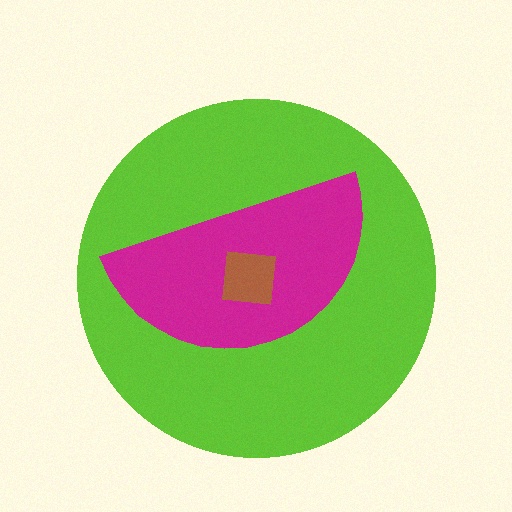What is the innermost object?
The brown square.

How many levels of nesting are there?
3.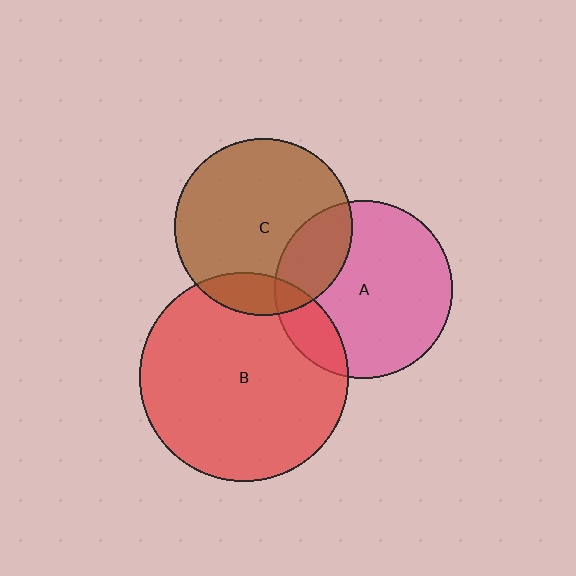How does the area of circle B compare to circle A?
Approximately 1.4 times.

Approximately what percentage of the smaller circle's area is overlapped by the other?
Approximately 15%.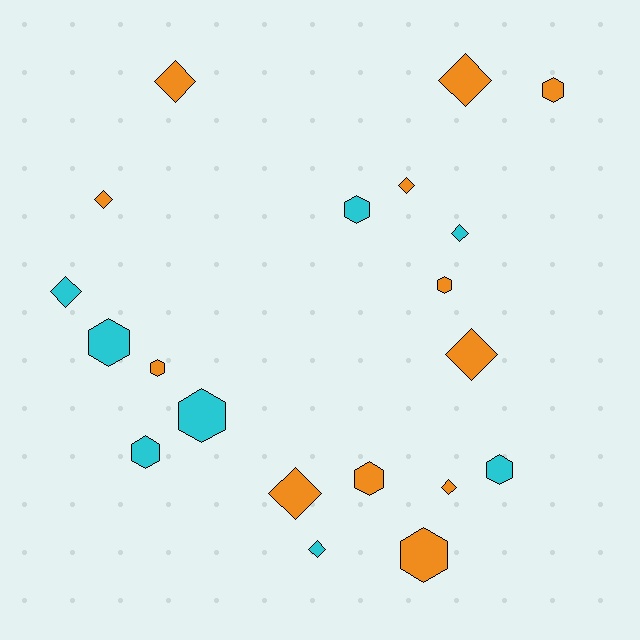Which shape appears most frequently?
Diamond, with 10 objects.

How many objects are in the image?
There are 20 objects.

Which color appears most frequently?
Orange, with 12 objects.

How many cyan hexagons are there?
There are 5 cyan hexagons.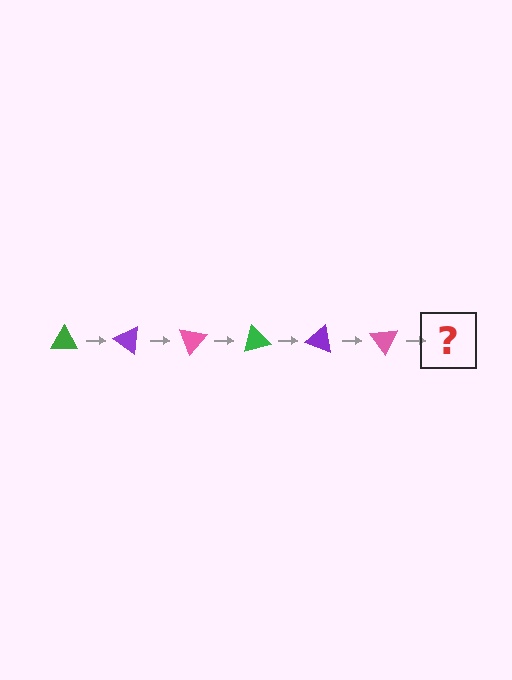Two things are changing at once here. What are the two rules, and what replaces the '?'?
The two rules are that it rotates 35 degrees each step and the color cycles through green, purple, and pink. The '?' should be a green triangle, rotated 210 degrees from the start.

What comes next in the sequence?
The next element should be a green triangle, rotated 210 degrees from the start.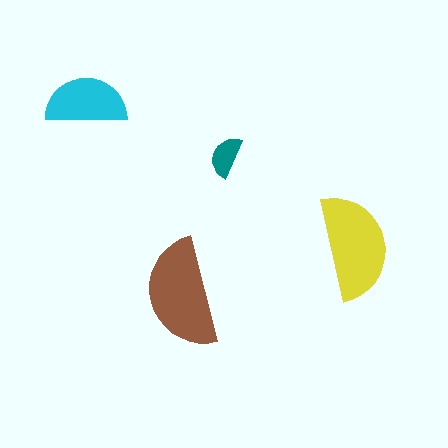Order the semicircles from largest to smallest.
the brown one, the yellow one, the cyan one, the teal one.